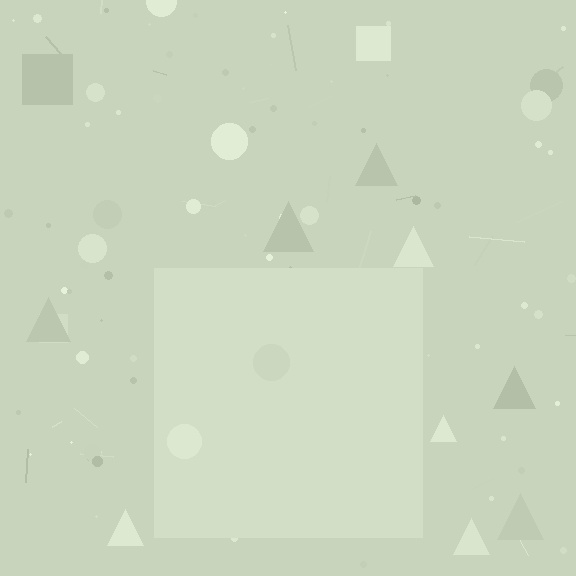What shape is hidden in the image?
A square is hidden in the image.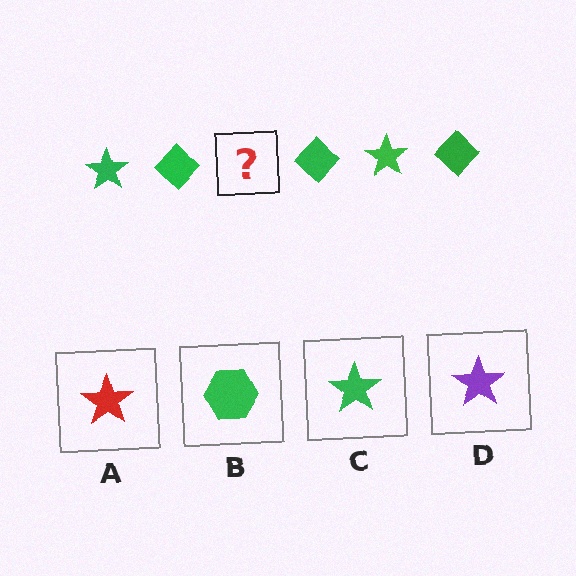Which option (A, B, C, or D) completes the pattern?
C.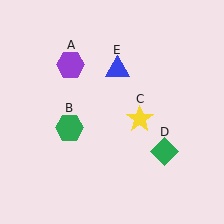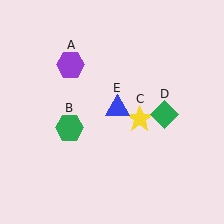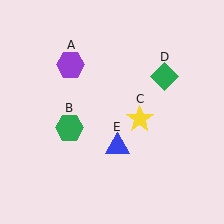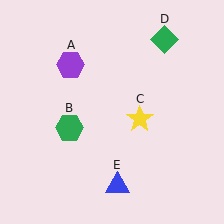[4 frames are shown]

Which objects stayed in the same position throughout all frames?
Purple hexagon (object A) and green hexagon (object B) and yellow star (object C) remained stationary.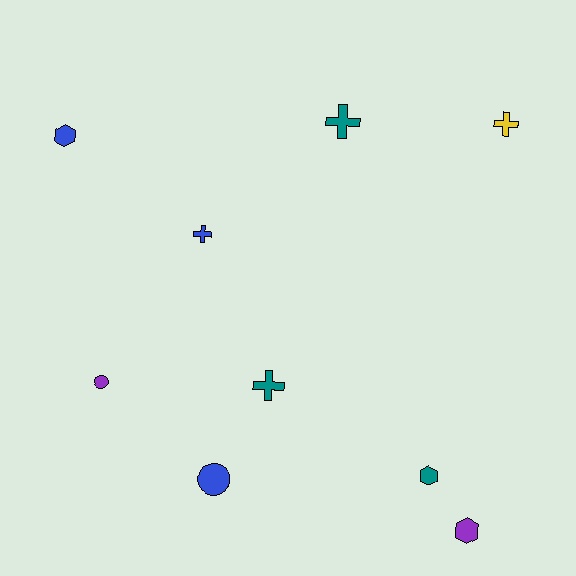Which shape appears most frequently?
Cross, with 4 objects.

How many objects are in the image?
There are 9 objects.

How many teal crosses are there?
There are 2 teal crosses.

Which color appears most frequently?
Blue, with 3 objects.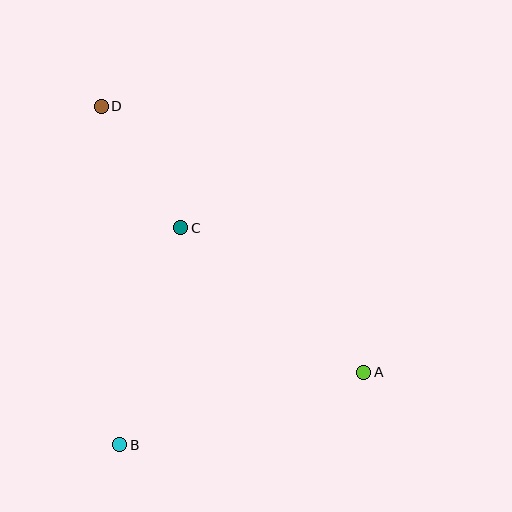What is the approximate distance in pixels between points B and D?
The distance between B and D is approximately 339 pixels.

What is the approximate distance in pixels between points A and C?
The distance between A and C is approximately 233 pixels.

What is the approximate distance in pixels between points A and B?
The distance between A and B is approximately 254 pixels.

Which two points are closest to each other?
Points C and D are closest to each other.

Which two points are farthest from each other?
Points A and D are farthest from each other.